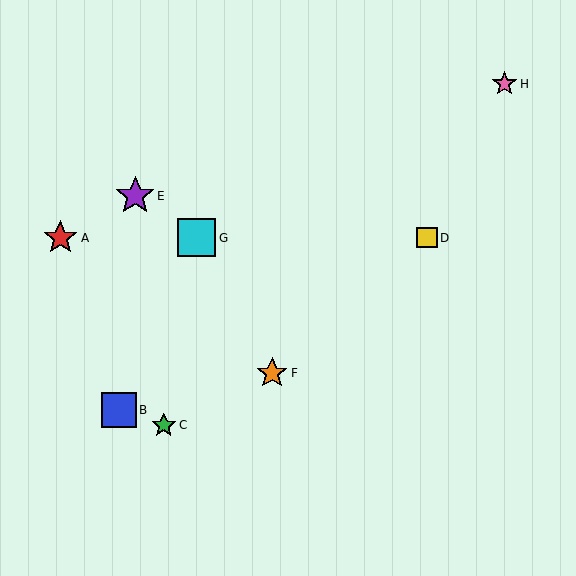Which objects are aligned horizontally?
Objects A, D, G are aligned horizontally.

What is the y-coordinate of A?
Object A is at y≈238.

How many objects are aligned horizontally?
3 objects (A, D, G) are aligned horizontally.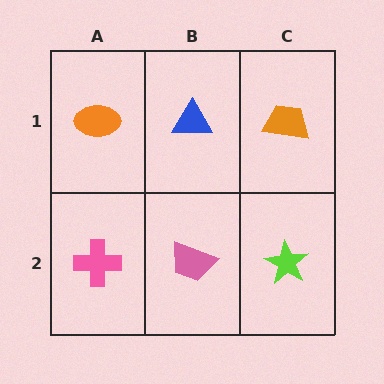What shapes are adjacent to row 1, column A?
A pink cross (row 2, column A), a blue triangle (row 1, column B).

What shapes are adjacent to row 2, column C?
An orange trapezoid (row 1, column C), a pink trapezoid (row 2, column B).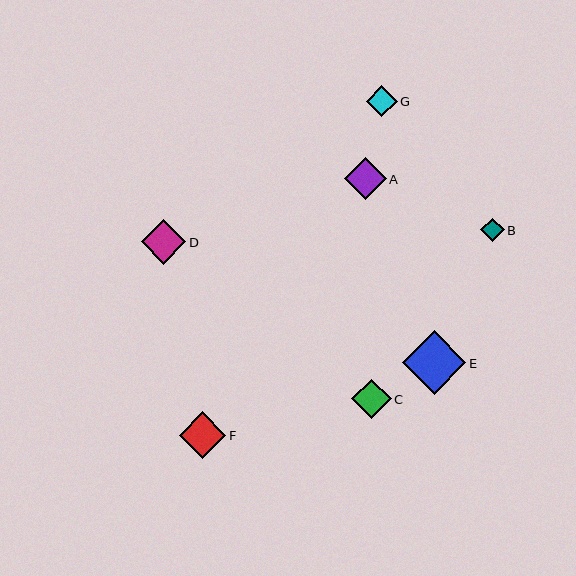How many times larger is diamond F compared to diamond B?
Diamond F is approximately 2.0 times the size of diamond B.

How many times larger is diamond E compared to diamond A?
Diamond E is approximately 1.5 times the size of diamond A.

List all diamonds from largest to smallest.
From largest to smallest: E, F, D, A, C, G, B.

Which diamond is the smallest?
Diamond B is the smallest with a size of approximately 24 pixels.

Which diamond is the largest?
Diamond E is the largest with a size of approximately 64 pixels.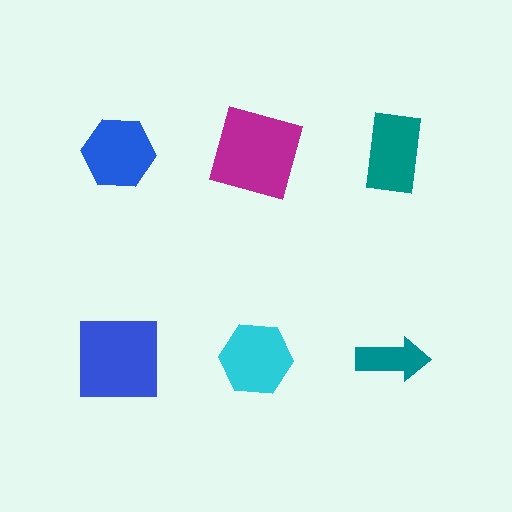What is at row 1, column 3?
A teal rectangle.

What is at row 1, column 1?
A blue hexagon.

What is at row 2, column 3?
A teal arrow.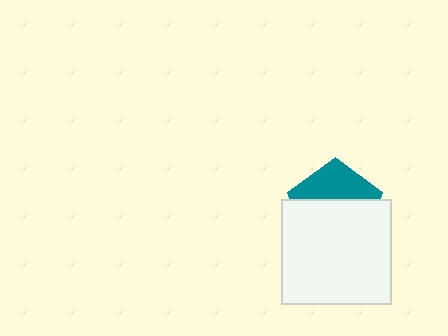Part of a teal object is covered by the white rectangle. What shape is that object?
It is a pentagon.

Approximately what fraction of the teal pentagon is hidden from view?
Roughly 62% of the teal pentagon is hidden behind the white rectangle.